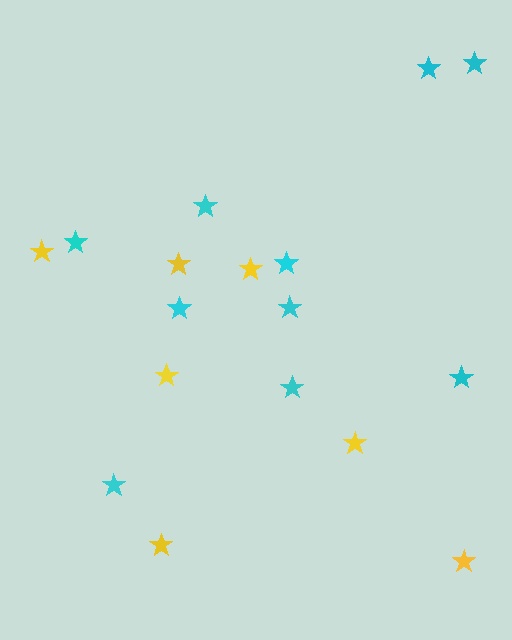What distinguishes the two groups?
There are 2 groups: one group of cyan stars (10) and one group of yellow stars (7).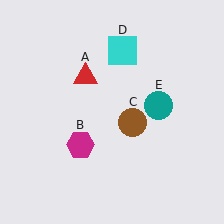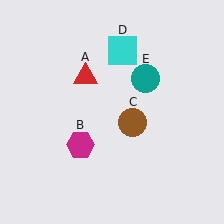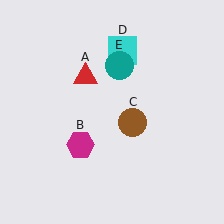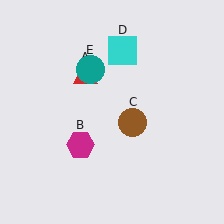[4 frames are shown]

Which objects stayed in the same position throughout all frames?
Red triangle (object A) and magenta hexagon (object B) and brown circle (object C) and cyan square (object D) remained stationary.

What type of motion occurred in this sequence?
The teal circle (object E) rotated counterclockwise around the center of the scene.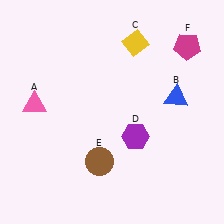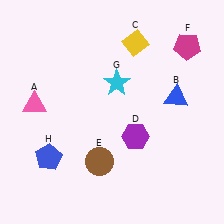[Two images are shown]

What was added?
A cyan star (G), a blue pentagon (H) were added in Image 2.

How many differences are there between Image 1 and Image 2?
There are 2 differences between the two images.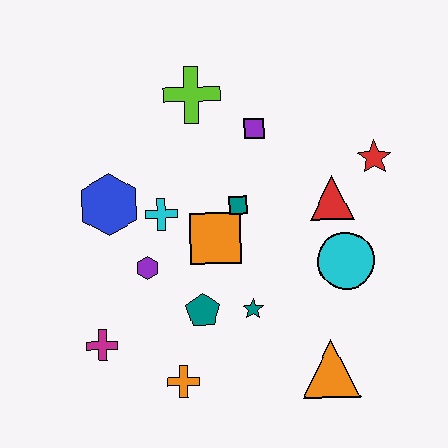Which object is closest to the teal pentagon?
The teal star is closest to the teal pentagon.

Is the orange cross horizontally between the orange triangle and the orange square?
No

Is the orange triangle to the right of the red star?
No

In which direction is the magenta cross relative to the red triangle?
The magenta cross is to the left of the red triangle.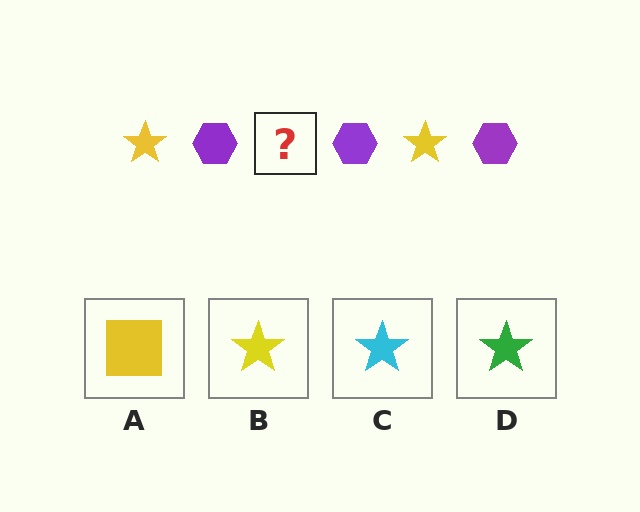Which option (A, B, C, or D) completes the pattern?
B.